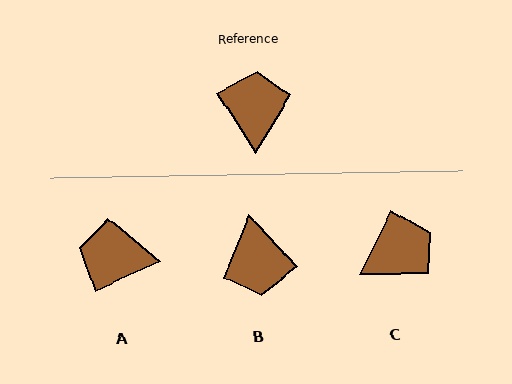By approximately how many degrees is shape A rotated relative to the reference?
Approximately 82 degrees counter-clockwise.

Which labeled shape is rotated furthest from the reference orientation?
B, about 170 degrees away.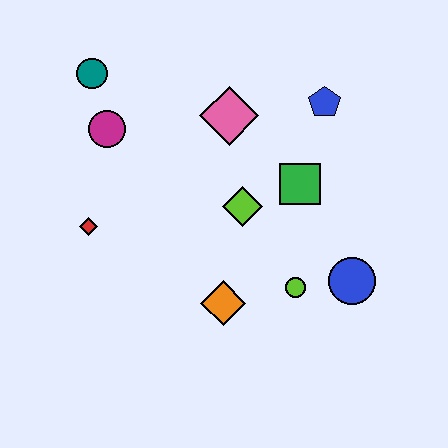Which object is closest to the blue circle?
The lime circle is closest to the blue circle.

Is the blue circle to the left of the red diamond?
No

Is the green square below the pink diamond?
Yes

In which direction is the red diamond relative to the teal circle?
The red diamond is below the teal circle.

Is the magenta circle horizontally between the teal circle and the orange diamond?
Yes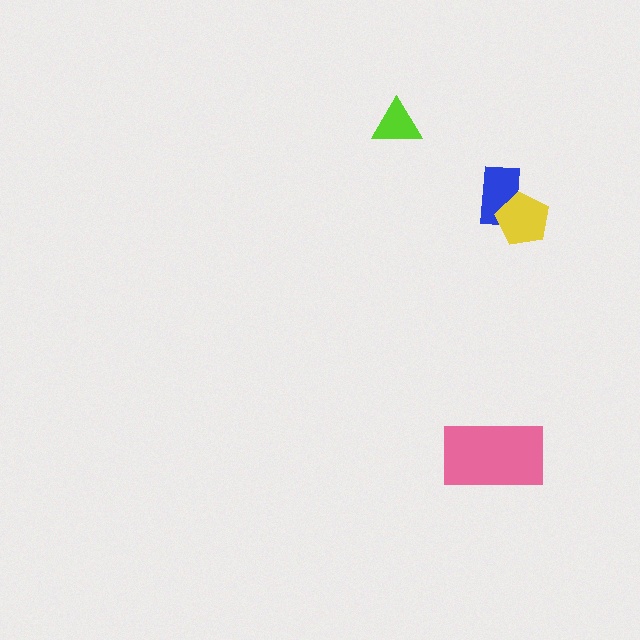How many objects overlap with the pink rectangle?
0 objects overlap with the pink rectangle.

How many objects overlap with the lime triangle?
0 objects overlap with the lime triangle.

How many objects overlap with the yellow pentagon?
1 object overlaps with the yellow pentagon.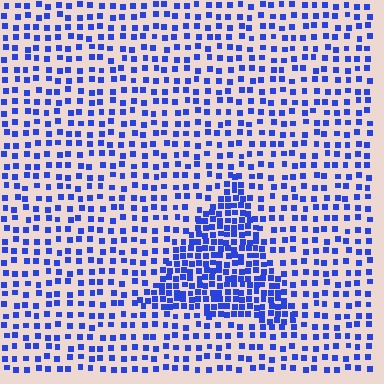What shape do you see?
I see a triangle.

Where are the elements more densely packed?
The elements are more densely packed inside the triangle boundary.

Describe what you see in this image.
The image contains small blue elements arranged at two different densities. A triangle-shaped region is visible where the elements are more densely packed than the surrounding area.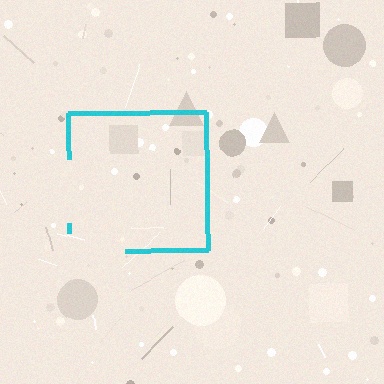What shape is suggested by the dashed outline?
The dashed outline suggests a square.